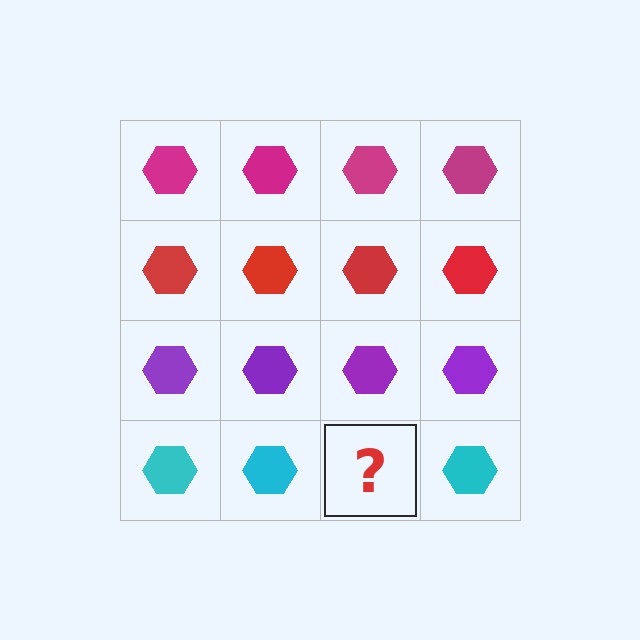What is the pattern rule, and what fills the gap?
The rule is that each row has a consistent color. The gap should be filled with a cyan hexagon.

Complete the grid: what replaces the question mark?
The question mark should be replaced with a cyan hexagon.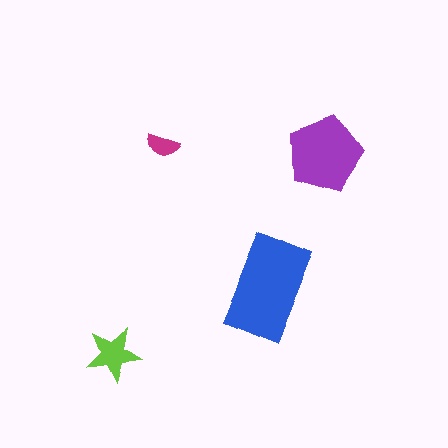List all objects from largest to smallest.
The blue rectangle, the purple pentagon, the lime star, the magenta semicircle.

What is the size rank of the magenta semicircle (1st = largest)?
4th.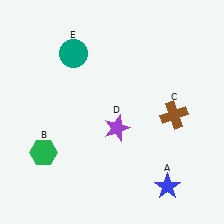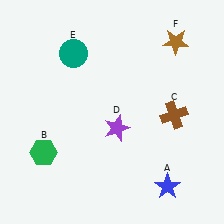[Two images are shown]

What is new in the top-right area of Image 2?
A brown star (F) was added in the top-right area of Image 2.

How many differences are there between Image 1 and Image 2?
There is 1 difference between the two images.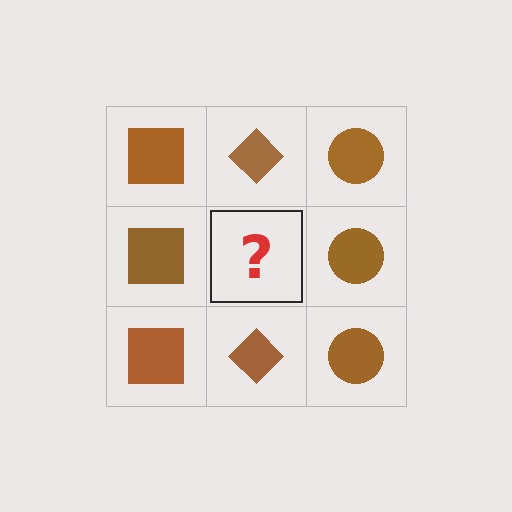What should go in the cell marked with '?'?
The missing cell should contain a brown diamond.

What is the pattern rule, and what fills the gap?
The rule is that each column has a consistent shape. The gap should be filled with a brown diamond.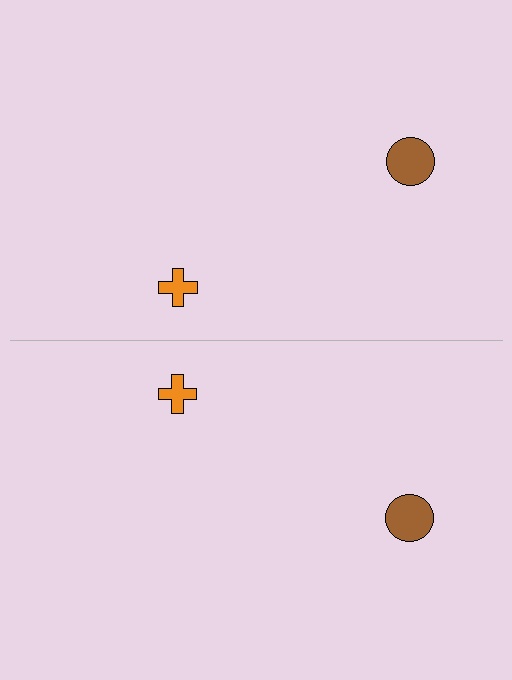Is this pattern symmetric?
Yes, this pattern has bilateral (reflection) symmetry.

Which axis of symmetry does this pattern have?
The pattern has a horizontal axis of symmetry running through the center of the image.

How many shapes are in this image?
There are 4 shapes in this image.